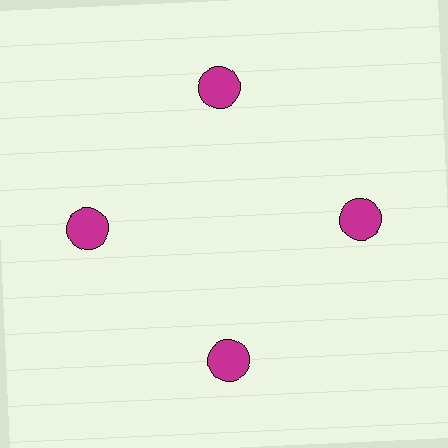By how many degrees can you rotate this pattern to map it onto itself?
The pattern maps onto itself every 90 degrees of rotation.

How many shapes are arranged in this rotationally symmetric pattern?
There are 4 shapes, arranged in 4 groups of 1.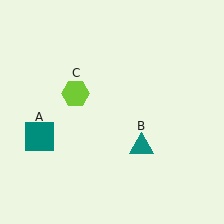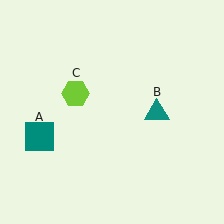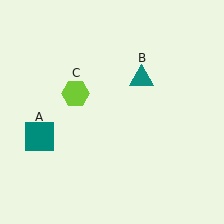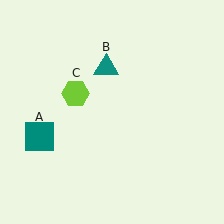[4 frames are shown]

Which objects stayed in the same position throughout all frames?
Teal square (object A) and lime hexagon (object C) remained stationary.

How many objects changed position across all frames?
1 object changed position: teal triangle (object B).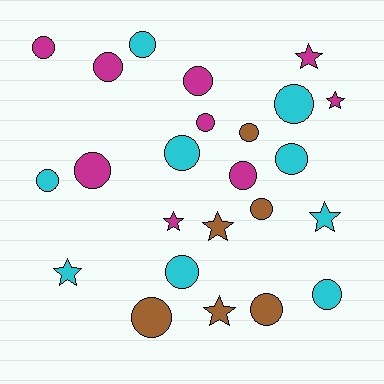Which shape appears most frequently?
Circle, with 17 objects.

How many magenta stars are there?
There are 3 magenta stars.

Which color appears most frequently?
Magenta, with 9 objects.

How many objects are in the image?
There are 24 objects.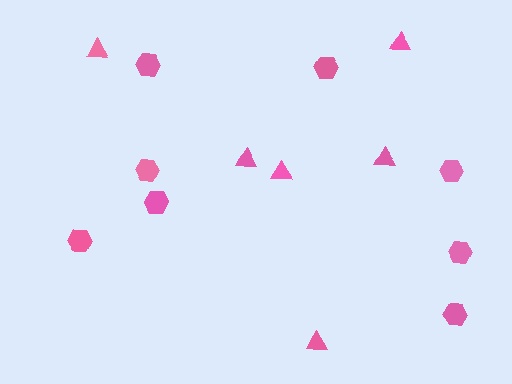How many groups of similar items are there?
There are 2 groups: one group of hexagons (8) and one group of triangles (6).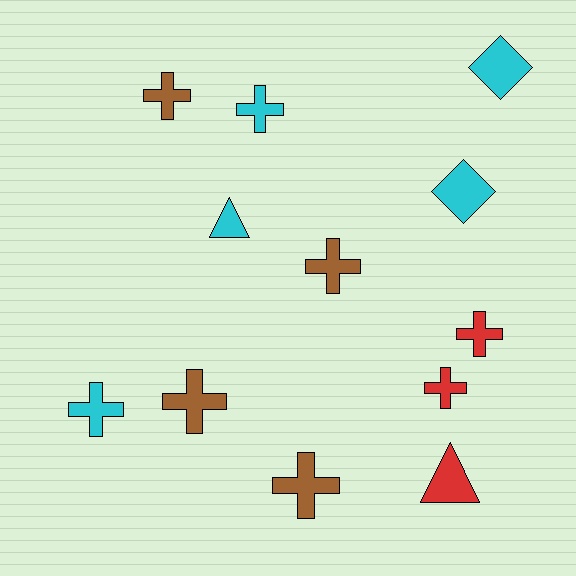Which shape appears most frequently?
Cross, with 8 objects.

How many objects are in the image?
There are 12 objects.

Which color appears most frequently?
Cyan, with 5 objects.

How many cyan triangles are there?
There is 1 cyan triangle.